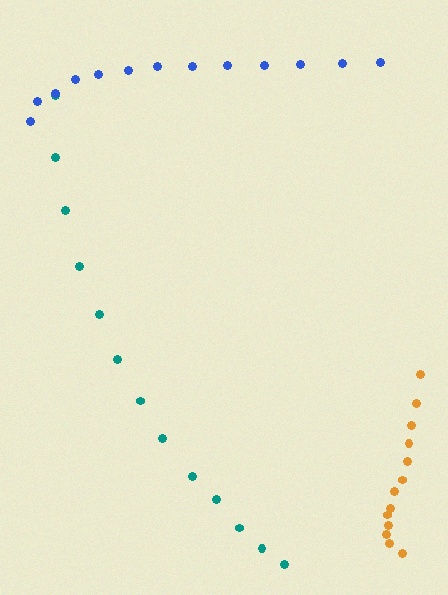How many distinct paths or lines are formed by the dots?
There are 3 distinct paths.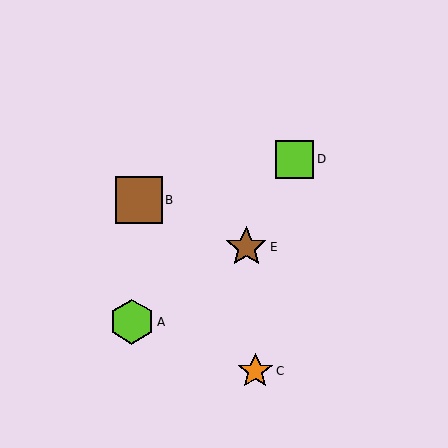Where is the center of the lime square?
The center of the lime square is at (295, 159).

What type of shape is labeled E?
Shape E is a brown star.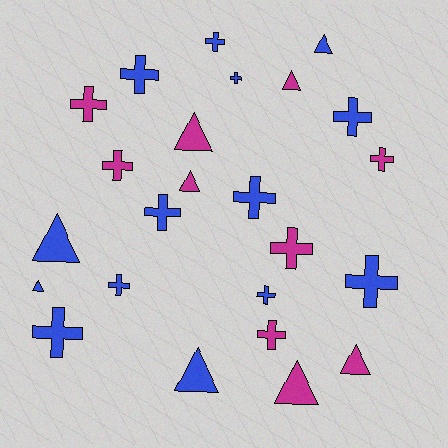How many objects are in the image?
There are 24 objects.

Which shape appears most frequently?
Cross, with 15 objects.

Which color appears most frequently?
Blue, with 14 objects.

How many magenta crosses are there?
There are 5 magenta crosses.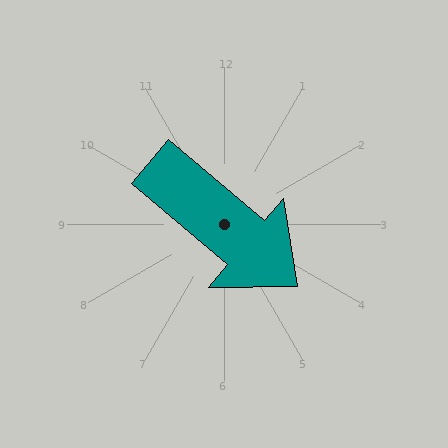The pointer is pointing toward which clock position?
Roughly 4 o'clock.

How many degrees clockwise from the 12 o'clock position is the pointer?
Approximately 130 degrees.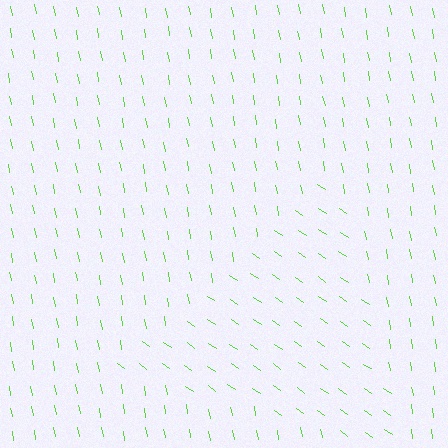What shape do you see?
I see a triangle.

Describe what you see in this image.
The image is filled with small lime line segments. A triangle region in the image has lines oriented differently from the surrounding lines, creating a visible texture boundary.